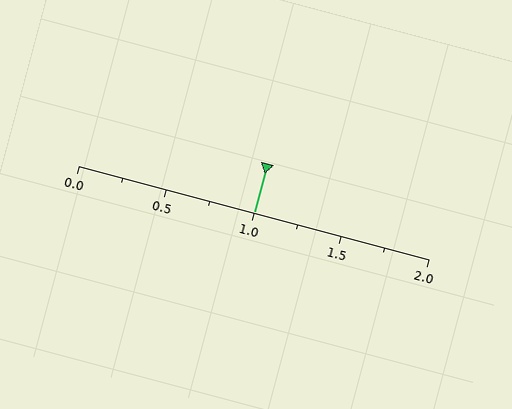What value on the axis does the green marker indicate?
The marker indicates approximately 1.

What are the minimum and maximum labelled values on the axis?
The axis runs from 0.0 to 2.0.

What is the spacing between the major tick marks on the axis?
The major ticks are spaced 0.5 apart.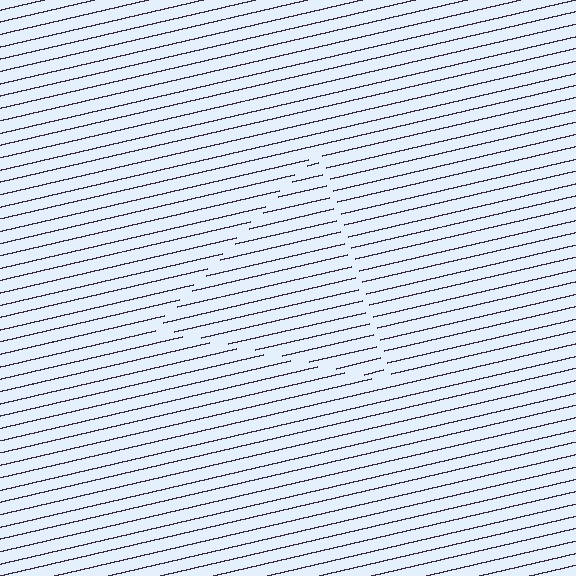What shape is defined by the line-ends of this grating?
An illusory triangle. The interior of the shape contains the same grating, shifted by half a period — the contour is defined by the phase discontinuity where line-ends from the inner and outer gratings abut.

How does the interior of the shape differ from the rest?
The interior of the shape contains the same grating, shifted by half a period — the contour is defined by the phase discontinuity where line-ends from the inner and outer gratings abut.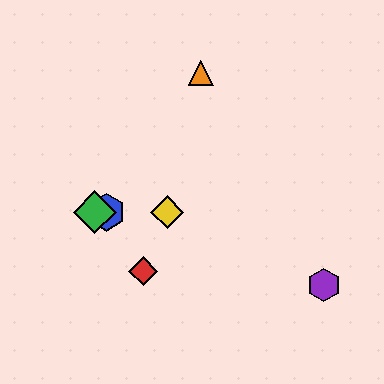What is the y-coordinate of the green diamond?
The green diamond is at y≈212.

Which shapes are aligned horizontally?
The blue hexagon, the green diamond, the yellow diamond are aligned horizontally.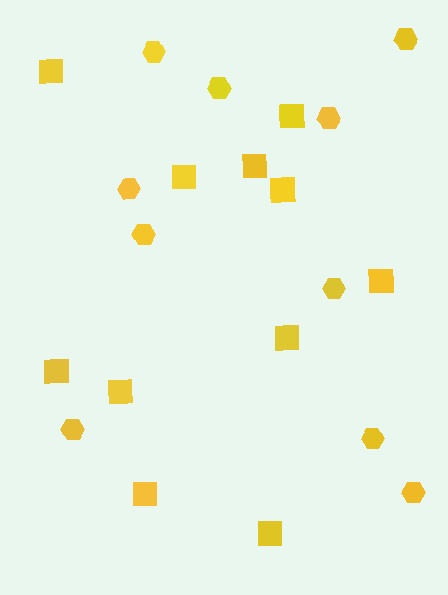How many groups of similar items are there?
There are 2 groups: one group of squares (11) and one group of hexagons (10).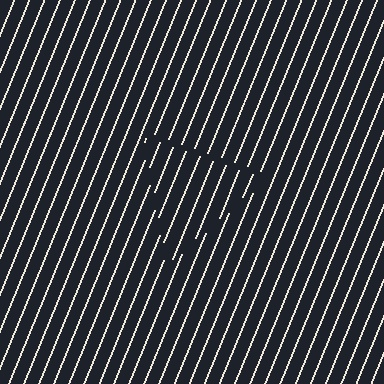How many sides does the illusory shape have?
3 sides — the line-ends trace a triangle.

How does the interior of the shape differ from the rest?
The interior of the shape contains the same grating, shifted by half a period — the contour is defined by the phase discontinuity where line-ends from the inner and outer gratings abut.